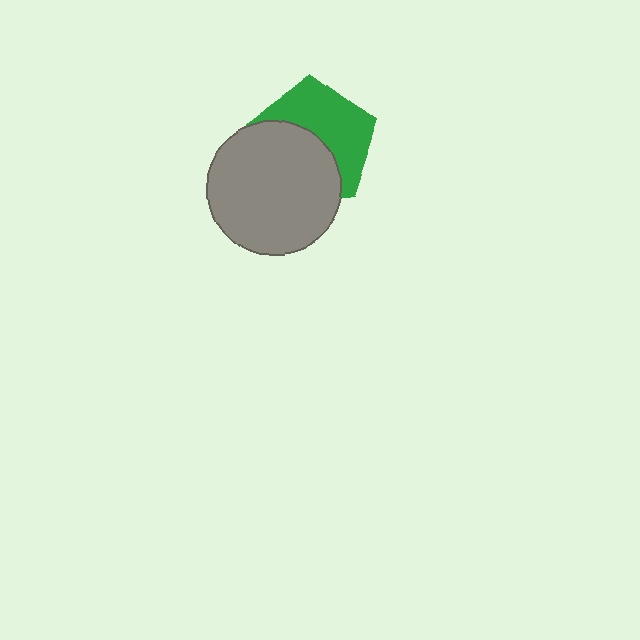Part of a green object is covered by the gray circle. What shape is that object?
It is a pentagon.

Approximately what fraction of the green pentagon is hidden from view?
Roughly 49% of the green pentagon is hidden behind the gray circle.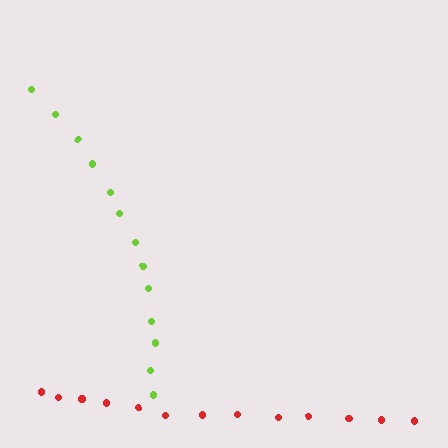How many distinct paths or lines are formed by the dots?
There are 2 distinct paths.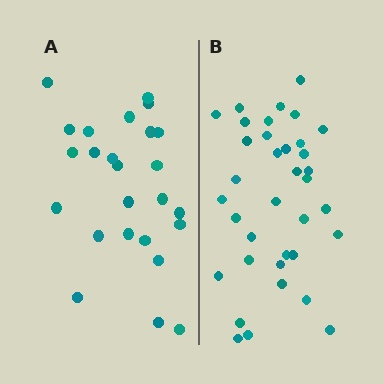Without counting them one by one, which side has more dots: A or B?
Region B (the right region) has more dots.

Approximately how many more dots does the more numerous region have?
Region B has roughly 12 or so more dots than region A.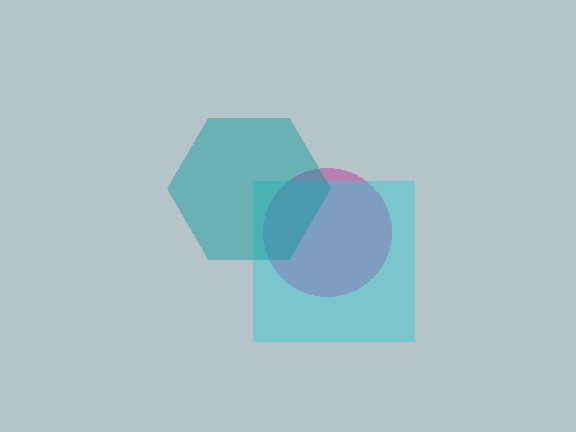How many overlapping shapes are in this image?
There are 3 overlapping shapes in the image.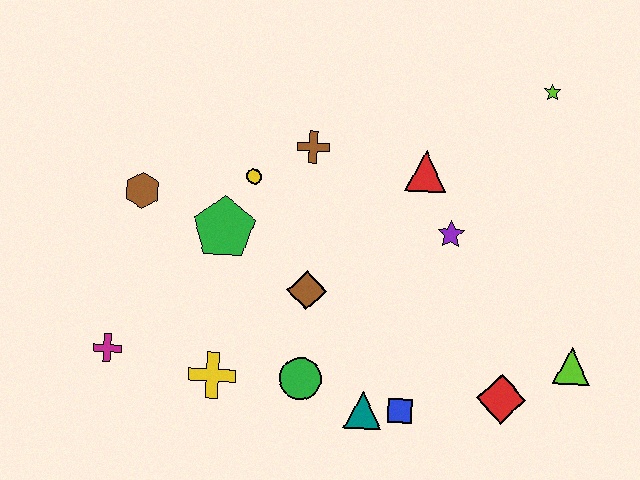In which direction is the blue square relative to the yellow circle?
The blue square is below the yellow circle.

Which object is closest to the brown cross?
The yellow circle is closest to the brown cross.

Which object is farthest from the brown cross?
The lime triangle is farthest from the brown cross.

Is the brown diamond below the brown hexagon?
Yes